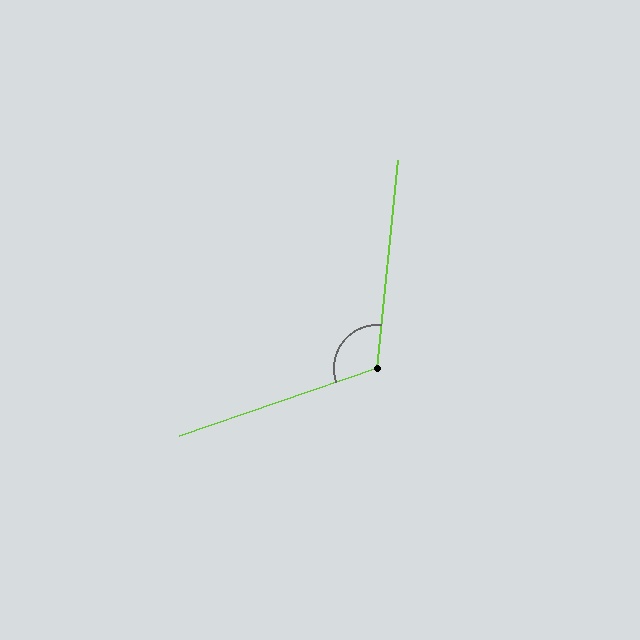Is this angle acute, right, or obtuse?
It is obtuse.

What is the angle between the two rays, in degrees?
Approximately 115 degrees.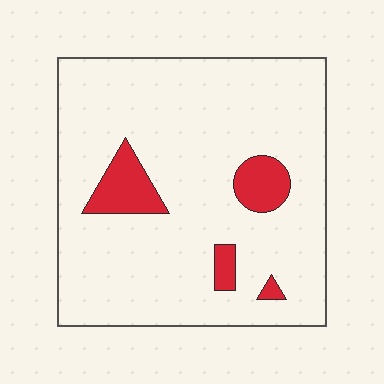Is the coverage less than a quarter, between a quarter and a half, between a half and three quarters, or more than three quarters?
Less than a quarter.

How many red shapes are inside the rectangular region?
4.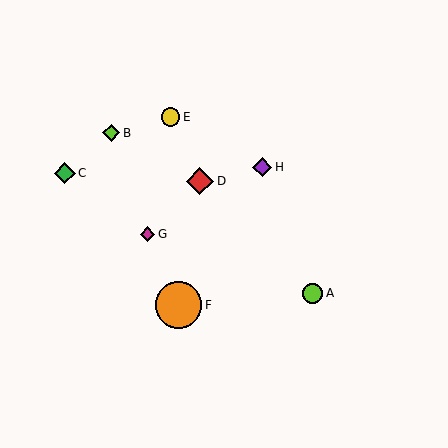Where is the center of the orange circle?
The center of the orange circle is at (179, 305).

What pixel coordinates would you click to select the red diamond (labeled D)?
Click at (200, 181) to select the red diamond D.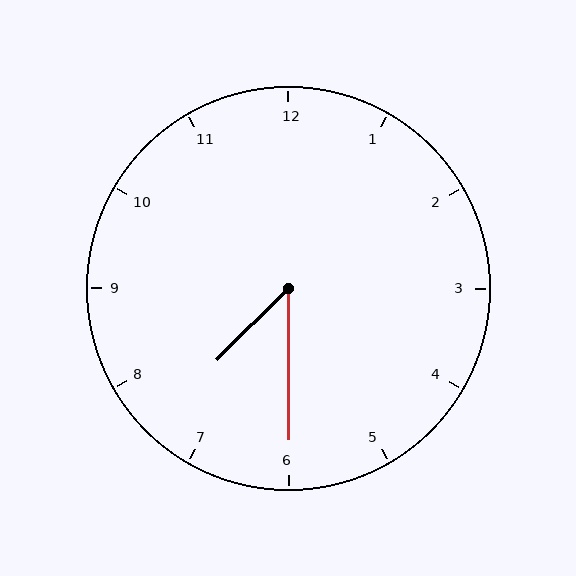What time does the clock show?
7:30.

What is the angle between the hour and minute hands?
Approximately 45 degrees.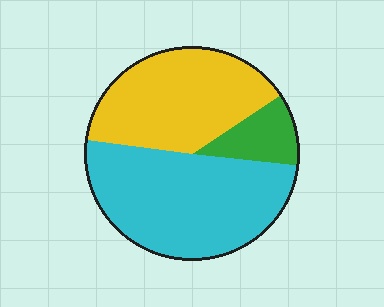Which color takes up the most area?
Cyan, at roughly 50%.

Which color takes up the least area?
Green, at roughly 10%.